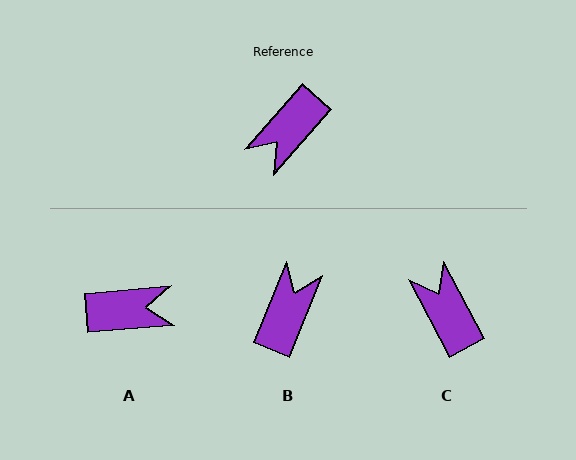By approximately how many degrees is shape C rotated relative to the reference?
Approximately 111 degrees clockwise.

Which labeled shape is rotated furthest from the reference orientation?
B, about 161 degrees away.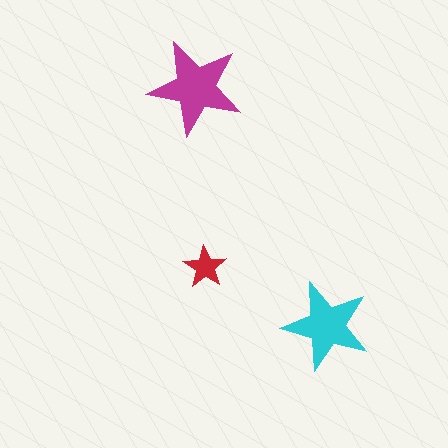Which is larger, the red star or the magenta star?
The magenta one.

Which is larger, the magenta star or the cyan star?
The magenta one.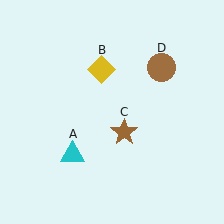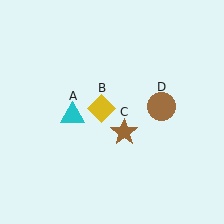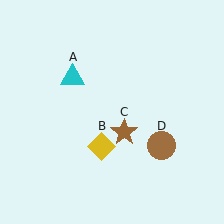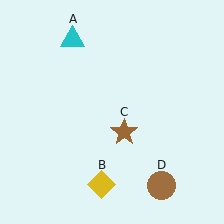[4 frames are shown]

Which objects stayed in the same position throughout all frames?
Brown star (object C) remained stationary.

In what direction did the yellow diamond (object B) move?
The yellow diamond (object B) moved down.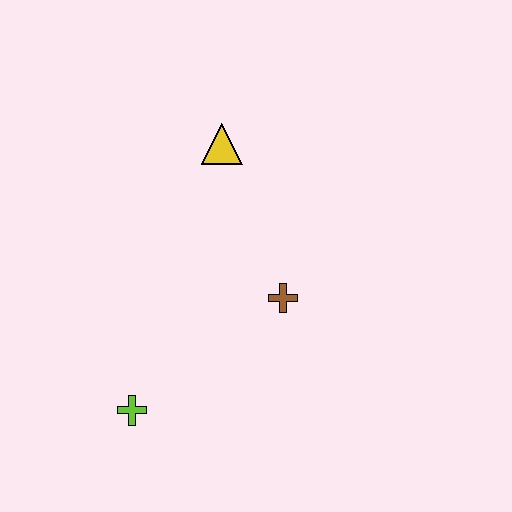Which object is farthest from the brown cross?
The lime cross is farthest from the brown cross.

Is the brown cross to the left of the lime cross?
No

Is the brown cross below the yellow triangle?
Yes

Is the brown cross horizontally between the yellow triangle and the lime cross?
No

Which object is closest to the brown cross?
The yellow triangle is closest to the brown cross.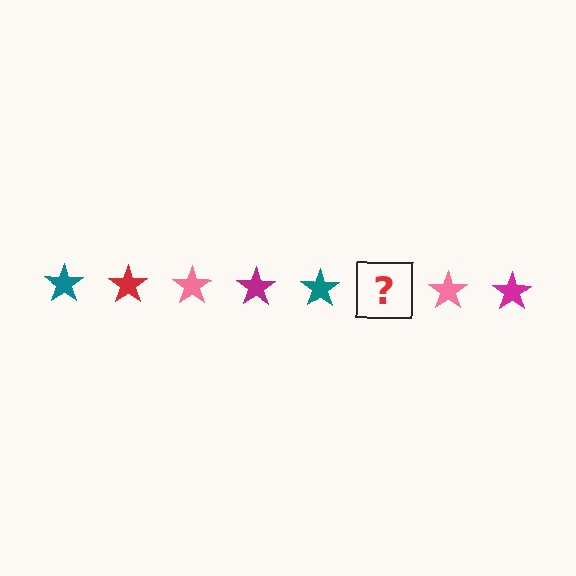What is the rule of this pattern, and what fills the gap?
The rule is that the pattern cycles through teal, red, pink, magenta stars. The gap should be filled with a red star.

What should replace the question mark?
The question mark should be replaced with a red star.